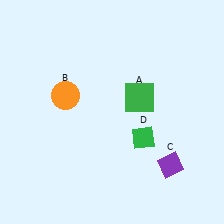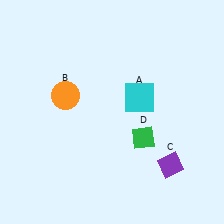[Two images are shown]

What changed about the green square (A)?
In Image 1, A is green. In Image 2, it changed to cyan.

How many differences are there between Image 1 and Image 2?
There is 1 difference between the two images.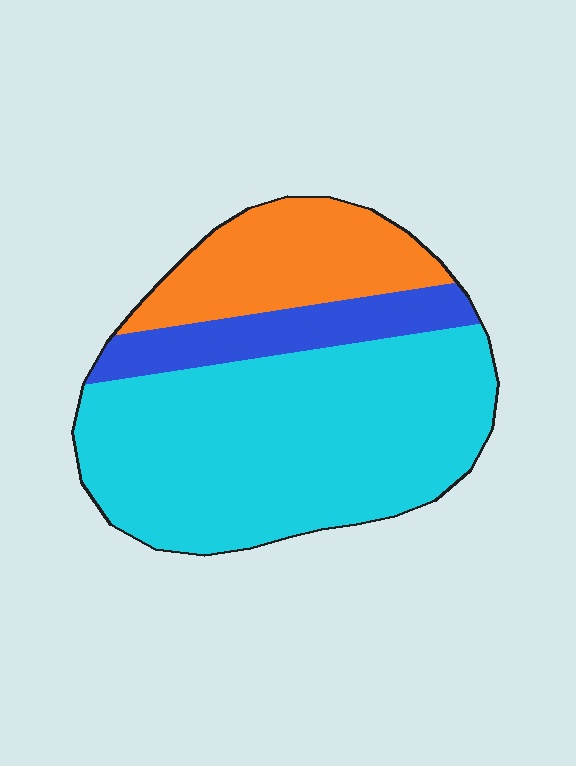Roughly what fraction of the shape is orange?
Orange covers 22% of the shape.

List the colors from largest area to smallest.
From largest to smallest: cyan, orange, blue.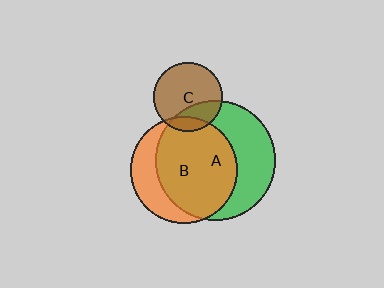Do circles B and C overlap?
Yes.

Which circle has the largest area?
Circle A (green).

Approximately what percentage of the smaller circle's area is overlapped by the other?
Approximately 15%.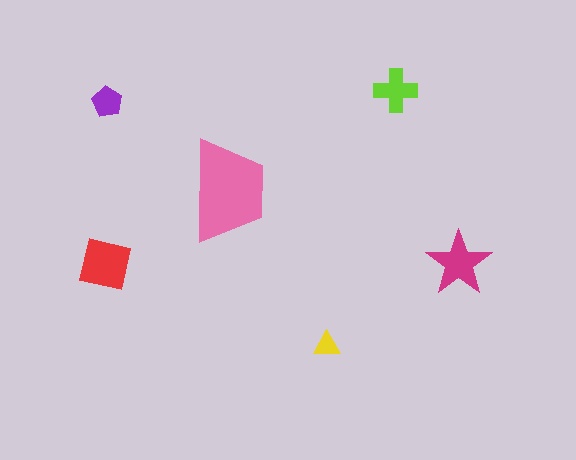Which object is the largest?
The pink trapezoid.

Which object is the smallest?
The yellow triangle.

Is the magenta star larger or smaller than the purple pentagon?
Larger.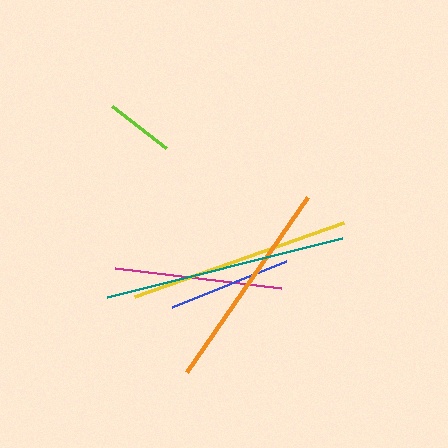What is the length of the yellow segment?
The yellow segment is approximately 222 pixels long.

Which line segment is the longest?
The teal line is the longest at approximately 242 pixels.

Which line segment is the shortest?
The lime line is the shortest at approximately 68 pixels.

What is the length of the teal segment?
The teal segment is approximately 242 pixels long.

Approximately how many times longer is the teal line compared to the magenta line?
The teal line is approximately 1.4 times the length of the magenta line.